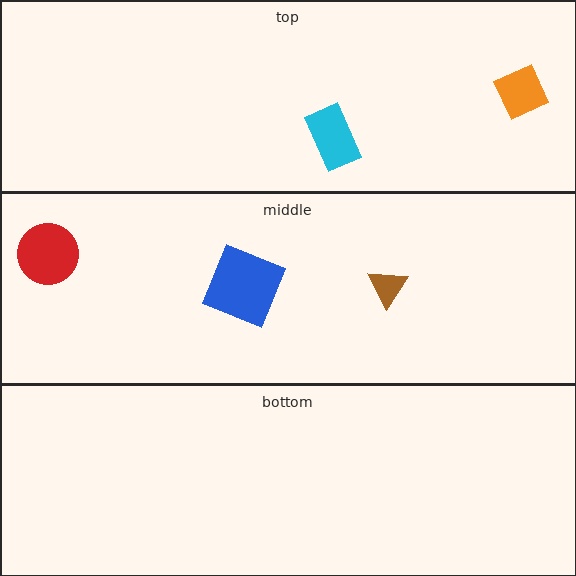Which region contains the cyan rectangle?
The top region.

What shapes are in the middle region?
The red circle, the blue square, the brown triangle.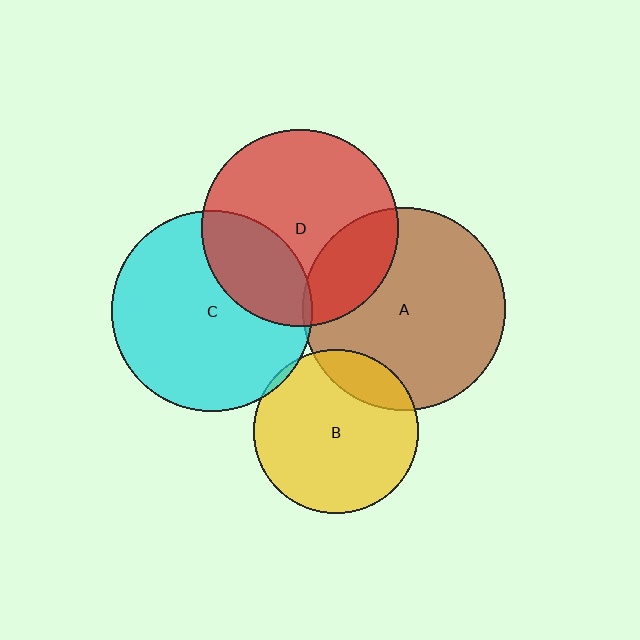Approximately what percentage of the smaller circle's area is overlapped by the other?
Approximately 15%.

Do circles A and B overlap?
Yes.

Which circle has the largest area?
Circle A (brown).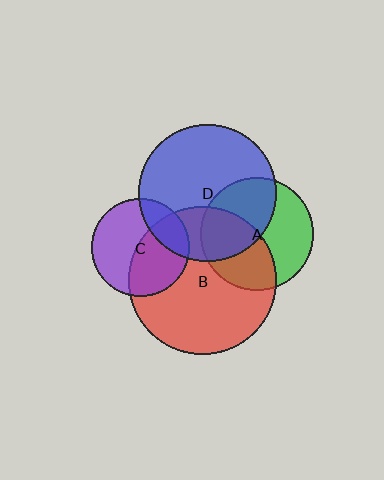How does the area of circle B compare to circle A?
Approximately 1.7 times.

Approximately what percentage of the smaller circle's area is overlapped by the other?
Approximately 30%.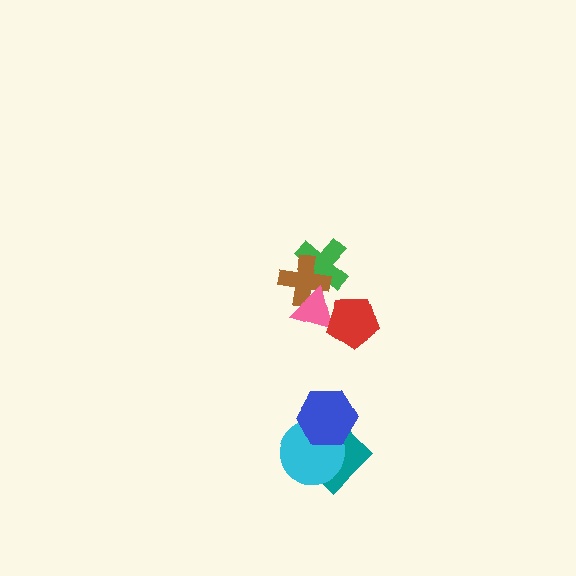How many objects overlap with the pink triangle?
3 objects overlap with the pink triangle.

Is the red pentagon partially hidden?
No, no other shape covers it.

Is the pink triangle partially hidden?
Yes, it is partially covered by another shape.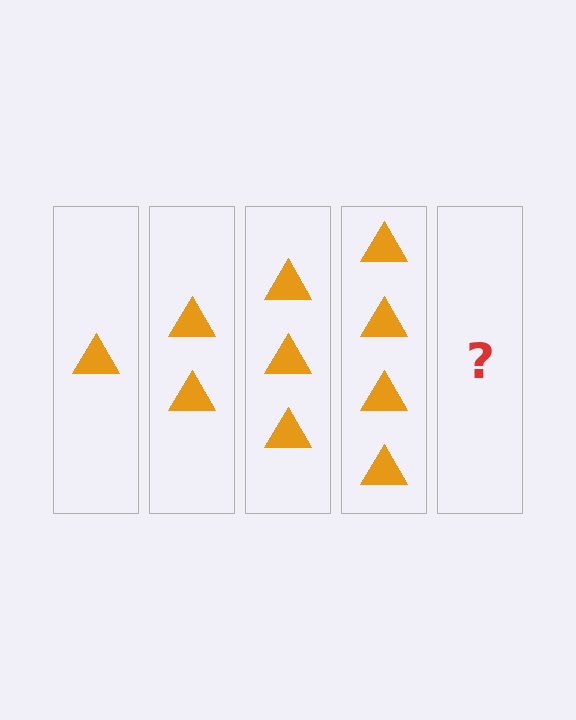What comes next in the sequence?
The next element should be 5 triangles.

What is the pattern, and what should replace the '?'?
The pattern is that each step adds one more triangle. The '?' should be 5 triangles.